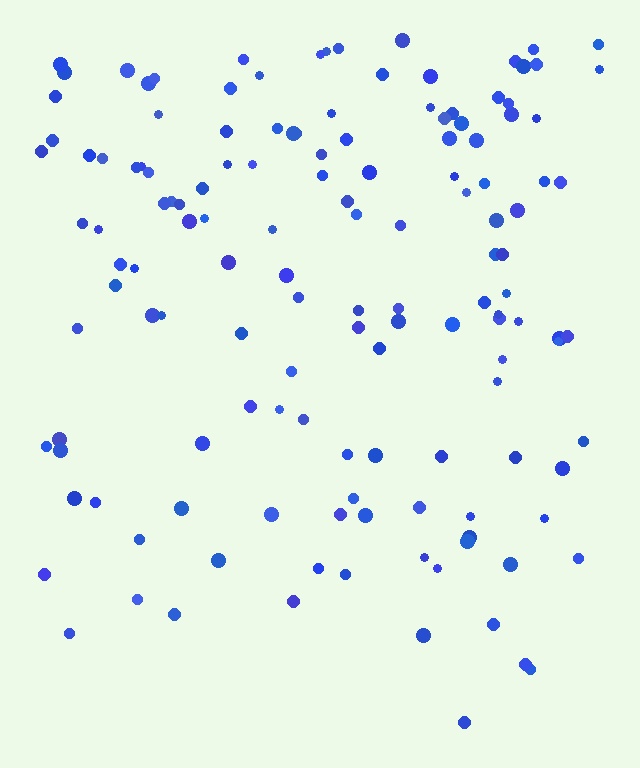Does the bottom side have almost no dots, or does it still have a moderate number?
Still a moderate number, just noticeably fewer than the top.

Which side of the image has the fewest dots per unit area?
The bottom.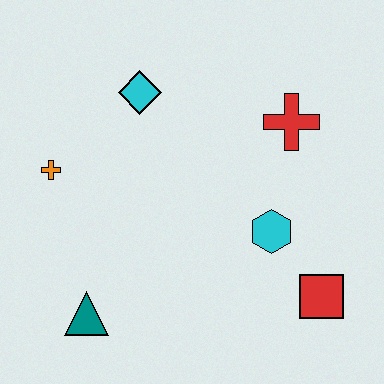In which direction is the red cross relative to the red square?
The red cross is above the red square.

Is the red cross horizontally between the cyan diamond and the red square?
Yes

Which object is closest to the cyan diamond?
The orange cross is closest to the cyan diamond.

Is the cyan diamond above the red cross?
Yes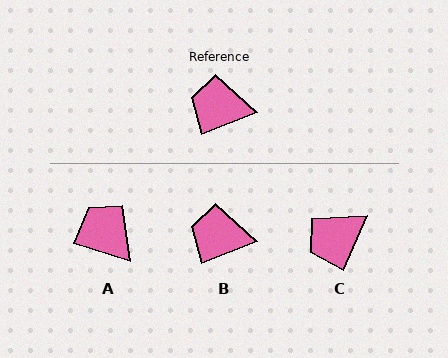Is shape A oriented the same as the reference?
No, it is off by about 39 degrees.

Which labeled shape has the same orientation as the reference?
B.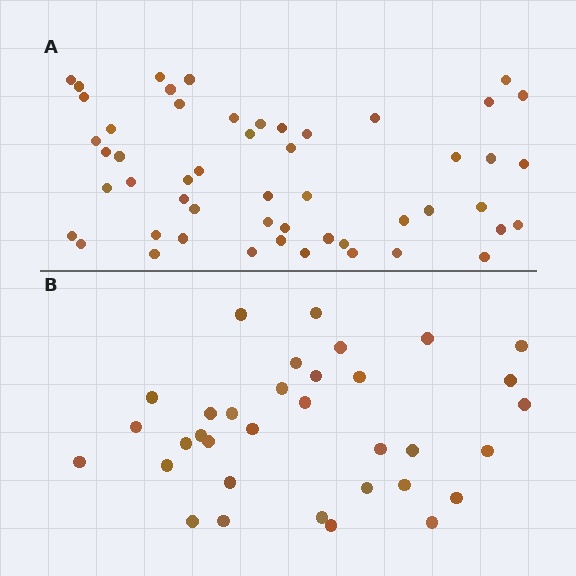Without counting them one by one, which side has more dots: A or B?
Region A (the top region) has more dots.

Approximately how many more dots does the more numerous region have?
Region A has approximately 20 more dots than region B.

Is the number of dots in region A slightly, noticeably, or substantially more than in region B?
Region A has substantially more. The ratio is roughly 1.5 to 1.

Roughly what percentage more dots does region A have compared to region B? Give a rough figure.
About 55% more.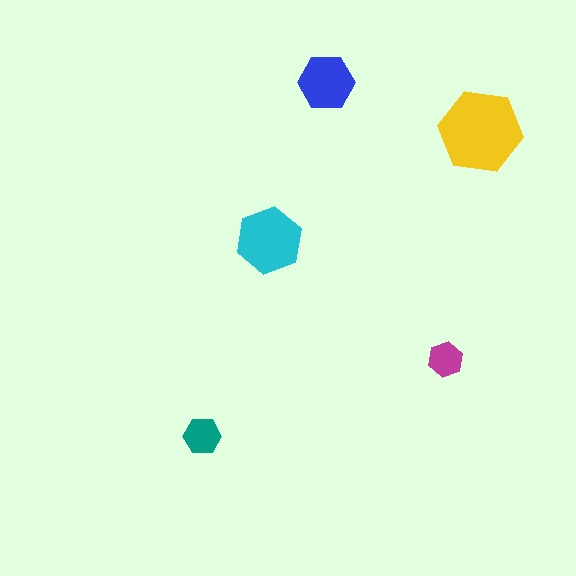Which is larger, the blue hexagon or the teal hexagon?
The blue one.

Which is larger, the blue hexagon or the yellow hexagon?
The yellow one.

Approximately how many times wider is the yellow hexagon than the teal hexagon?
About 2 times wider.